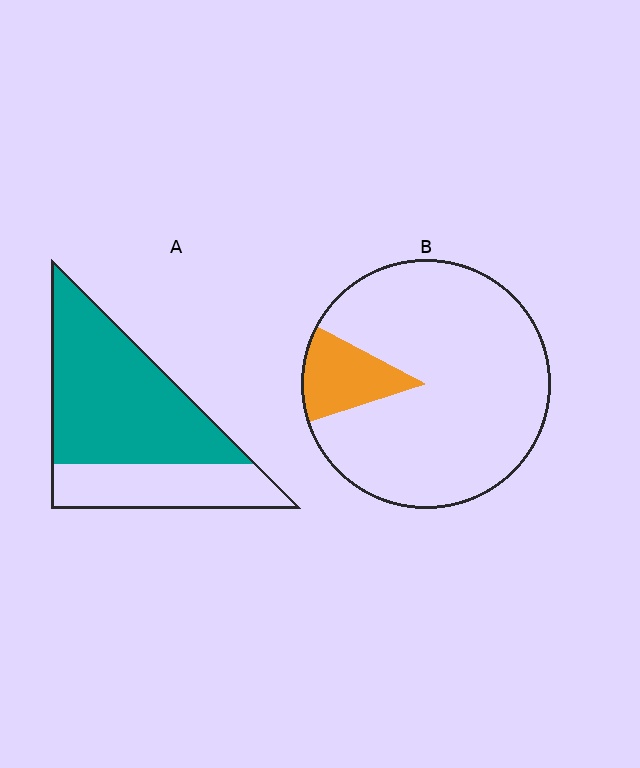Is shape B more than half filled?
No.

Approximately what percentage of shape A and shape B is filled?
A is approximately 65% and B is approximately 15%.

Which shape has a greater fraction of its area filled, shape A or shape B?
Shape A.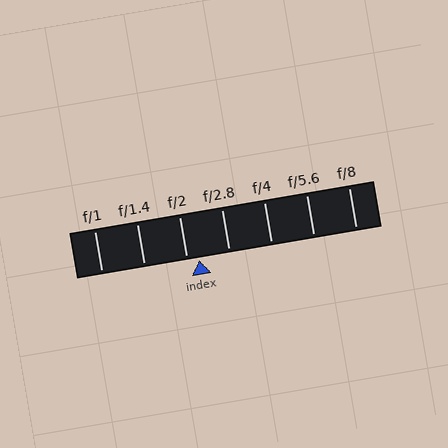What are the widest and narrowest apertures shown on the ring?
The widest aperture shown is f/1 and the narrowest is f/8.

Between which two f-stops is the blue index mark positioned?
The index mark is between f/2 and f/2.8.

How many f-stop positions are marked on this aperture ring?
There are 7 f-stop positions marked.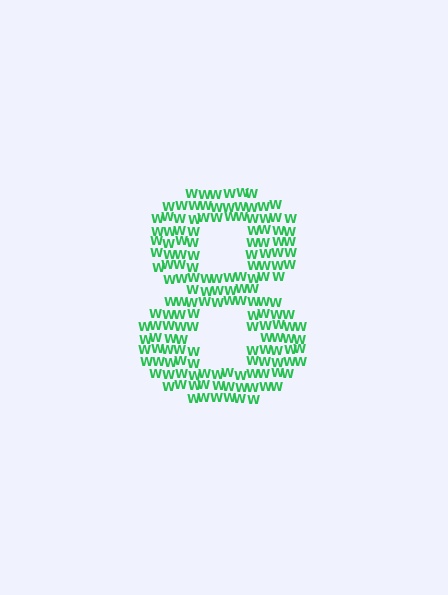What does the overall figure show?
The overall figure shows the digit 8.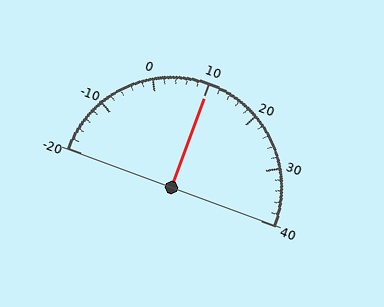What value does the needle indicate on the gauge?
The needle indicates approximately 10.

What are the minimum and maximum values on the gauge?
The gauge ranges from -20 to 40.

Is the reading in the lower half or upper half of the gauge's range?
The reading is in the upper half of the range (-20 to 40).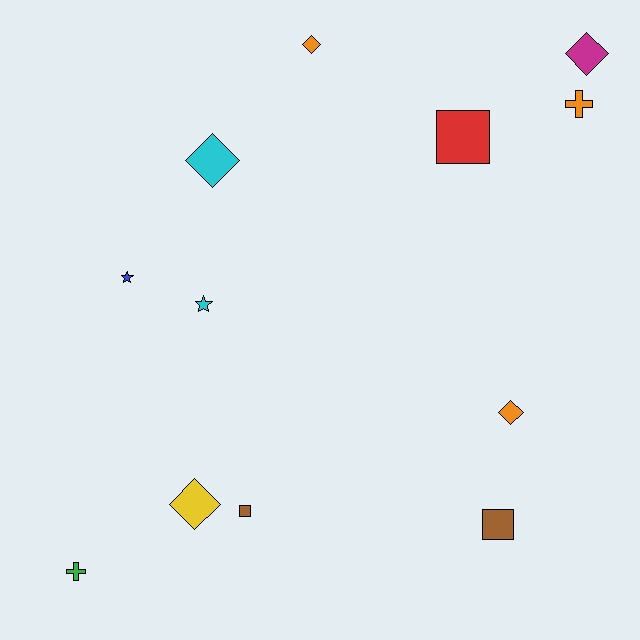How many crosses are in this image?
There are 2 crosses.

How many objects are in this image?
There are 12 objects.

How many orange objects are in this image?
There are 3 orange objects.